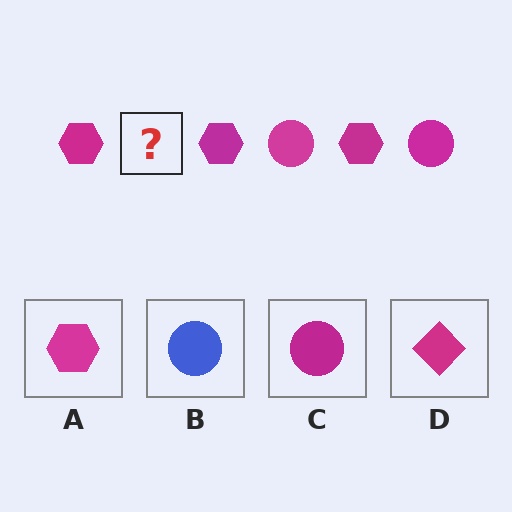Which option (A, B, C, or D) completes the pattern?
C.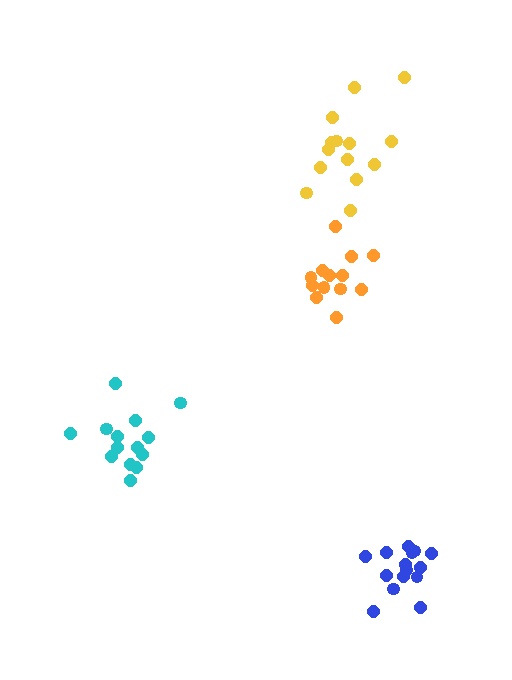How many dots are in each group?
Group 1: 14 dots, Group 2: 15 dots, Group 3: 14 dots, Group 4: 13 dots (56 total).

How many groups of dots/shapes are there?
There are 4 groups.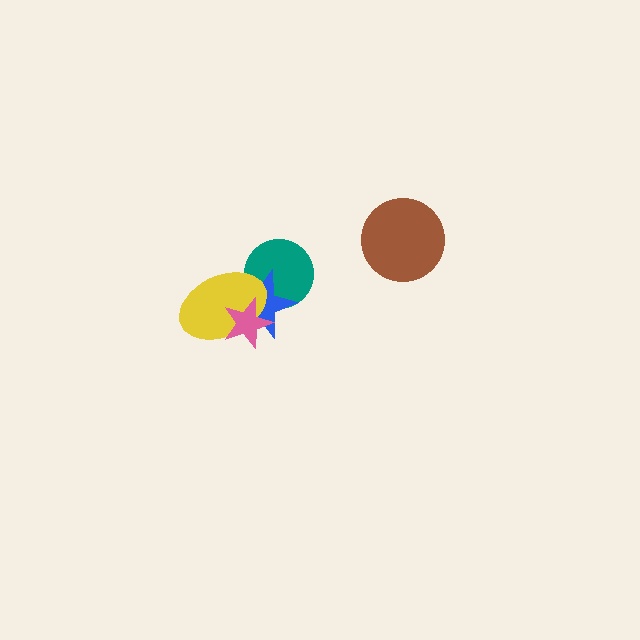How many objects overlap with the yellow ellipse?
3 objects overlap with the yellow ellipse.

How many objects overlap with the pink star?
2 objects overlap with the pink star.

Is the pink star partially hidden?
No, no other shape covers it.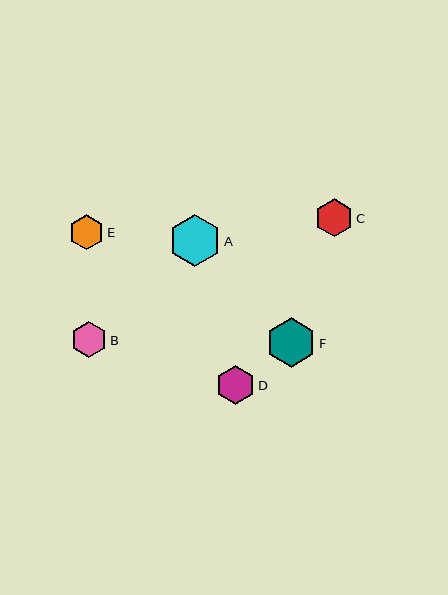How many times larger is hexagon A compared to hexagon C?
Hexagon A is approximately 1.4 times the size of hexagon C.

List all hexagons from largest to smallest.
From largest to smallest: A, F, D, C, B, E.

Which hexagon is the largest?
Hexagon A is the largest with a size of approximately 52 pixels.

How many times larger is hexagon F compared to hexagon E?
Hexagon F is approximately 1.4 times the size of hexagon E.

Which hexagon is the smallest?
Hexagon E is the smallest with a size of approximately 35 pixels.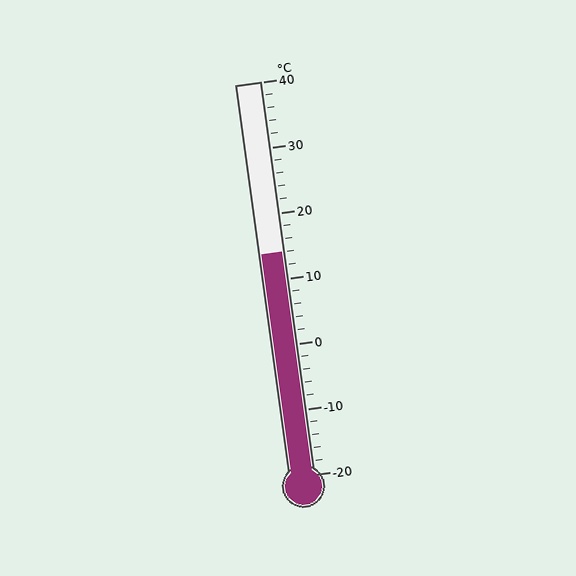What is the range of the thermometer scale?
The thermometer scale ranges from -20°C to 40°C.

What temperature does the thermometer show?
The thermometer shows approximately 14°C.